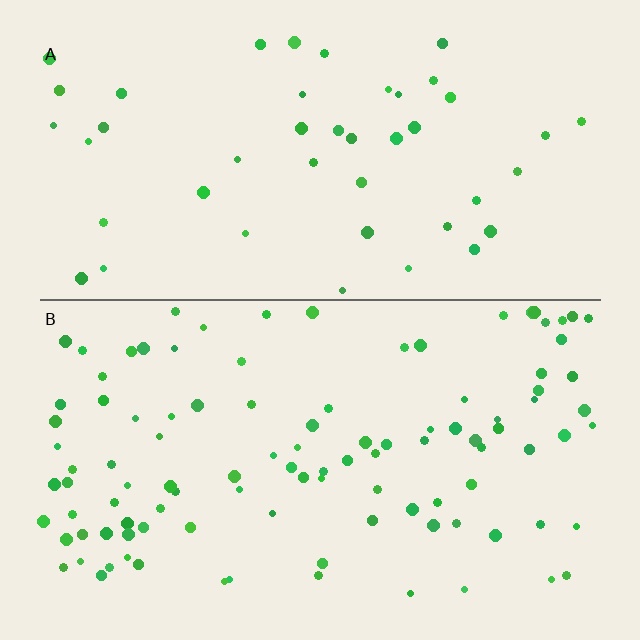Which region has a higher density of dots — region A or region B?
B (the bottom).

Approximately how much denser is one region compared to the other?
Approximately 2.4× — region B over region A.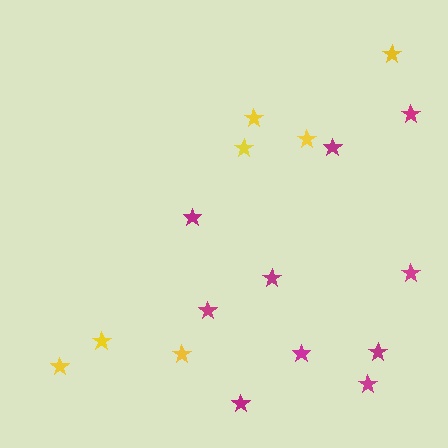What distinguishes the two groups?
There are 2 groups: one group of yellow stars (7) and one group of magenta stars (10).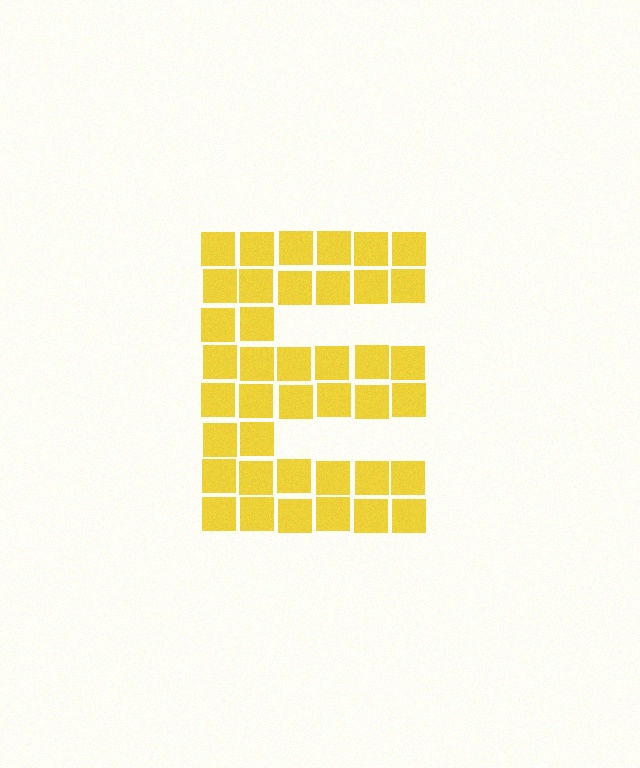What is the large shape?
The large shape is the letter E.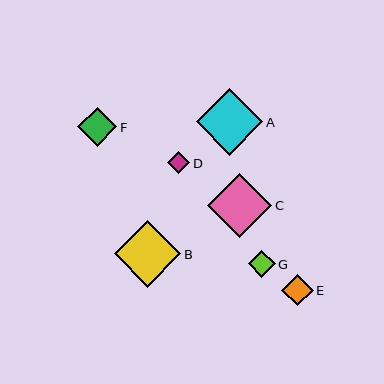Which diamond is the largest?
Diamond A is the largest with a size of approximately 66 pixels.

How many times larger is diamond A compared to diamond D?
Diamond A is approximately 3.0 times the size of diamond D.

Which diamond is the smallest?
Diamond D is the smallest with a size of approximately 22 pixels.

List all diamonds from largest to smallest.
From largest to smallest: A, B, C, F, E, G, D.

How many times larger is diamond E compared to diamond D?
Diamond E is approximately 1.4 times the size of diamond D.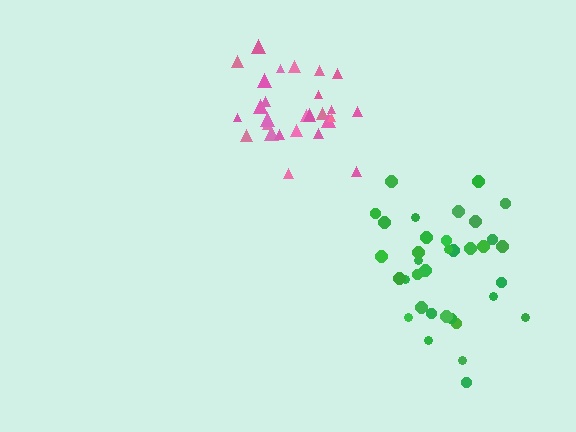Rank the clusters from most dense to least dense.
pink, green.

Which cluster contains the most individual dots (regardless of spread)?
Green (35).